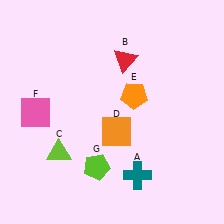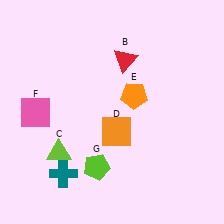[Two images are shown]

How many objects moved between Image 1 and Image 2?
1 object moved between the two images.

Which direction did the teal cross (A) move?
The teal cross (A) moved left.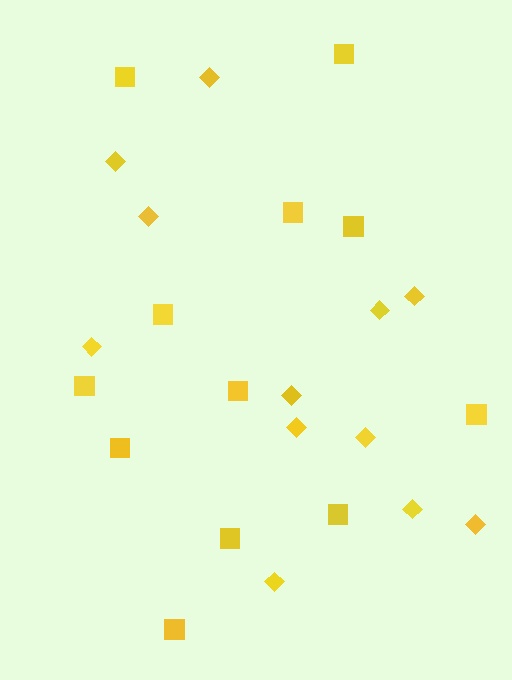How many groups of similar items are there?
There are 2 groups: one group of diamonds (12) and one group of squares (12).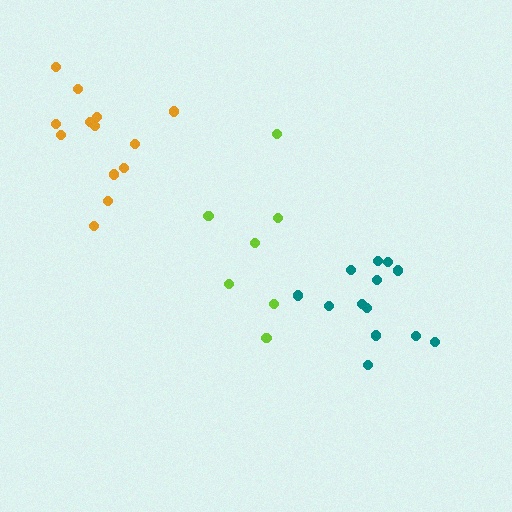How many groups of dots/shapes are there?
There are 3 groups.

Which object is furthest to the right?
The teal cluster is rightmost.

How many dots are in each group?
Group 1: 7 dots, Group 2: 13 dots, Group 3: 13 dots (33 total).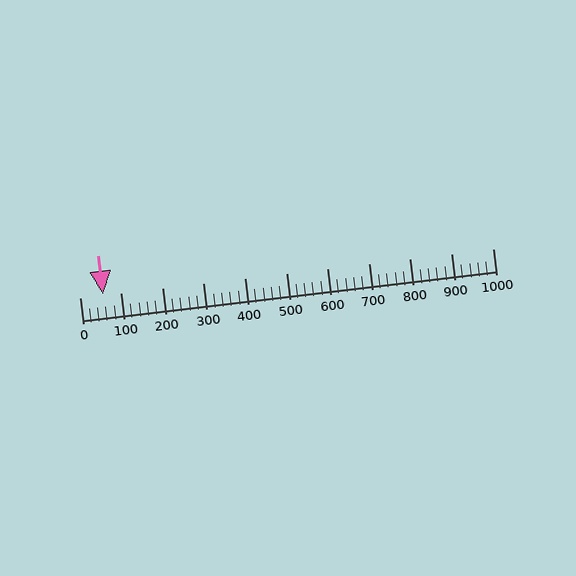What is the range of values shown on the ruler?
The ruler shows values from 0 to 1000.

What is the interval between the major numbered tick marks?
The major tick marks are spaced 100 units apart.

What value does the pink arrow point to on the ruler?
The pink arrow points to approximately 57.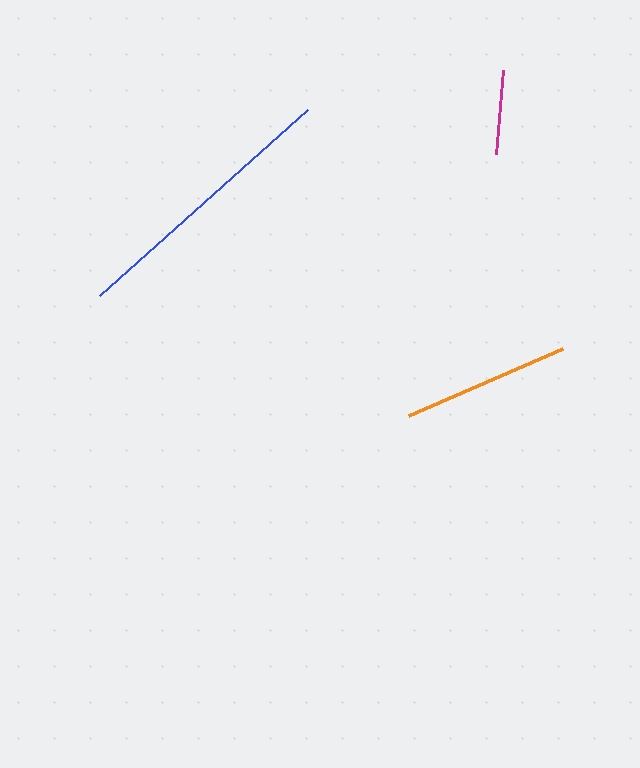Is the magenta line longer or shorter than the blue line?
The blue line is longer than the magenta line.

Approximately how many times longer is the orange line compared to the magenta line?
The orange line is approximately 2.0 times the length of the magenta line.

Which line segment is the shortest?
The magenta line is the shortest at approximately 85 pixels.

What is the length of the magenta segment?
The magenta segment is approximately 85 pixels long.